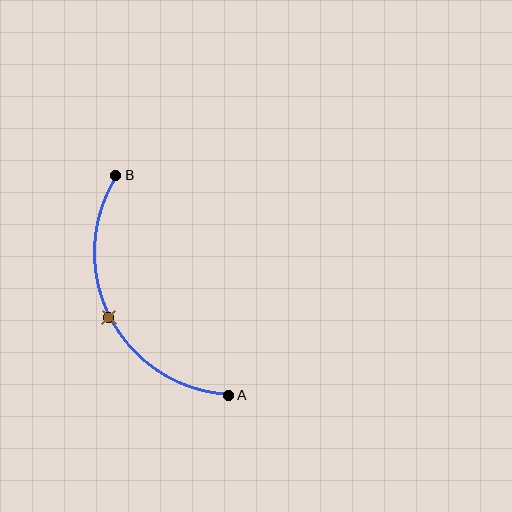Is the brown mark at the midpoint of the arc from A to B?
Yes. The brown mark lies on the arc at equal arc-length from both A and B — it is the arc midpoint.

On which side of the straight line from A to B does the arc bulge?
The arc bulges to the left of the straight line connecting A and B.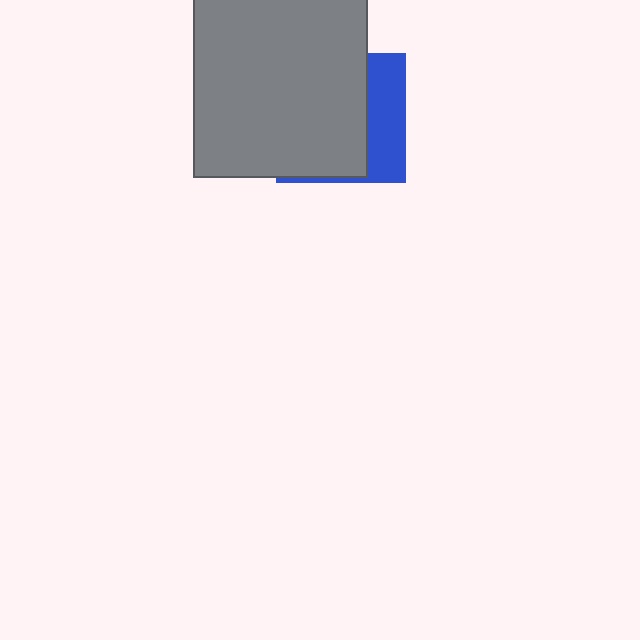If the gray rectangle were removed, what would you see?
You would see the complete blue square.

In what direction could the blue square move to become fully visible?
The blue square could move right. That would shift it out from behind the gray rectangle entirely.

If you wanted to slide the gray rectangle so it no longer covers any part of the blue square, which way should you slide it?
Slide it left — that is the most direct way to separate the two shapes.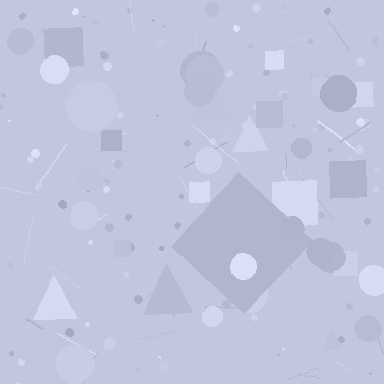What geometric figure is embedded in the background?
A diamond is embedded in the background.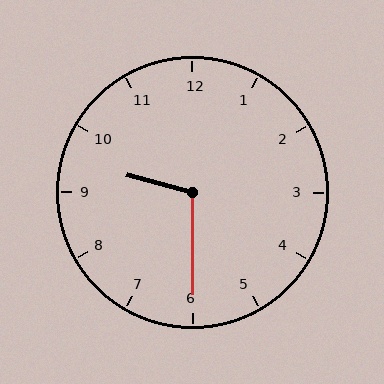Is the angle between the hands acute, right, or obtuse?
It is obtuse.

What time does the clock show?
9:30.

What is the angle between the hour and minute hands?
Approximately 105 degrees.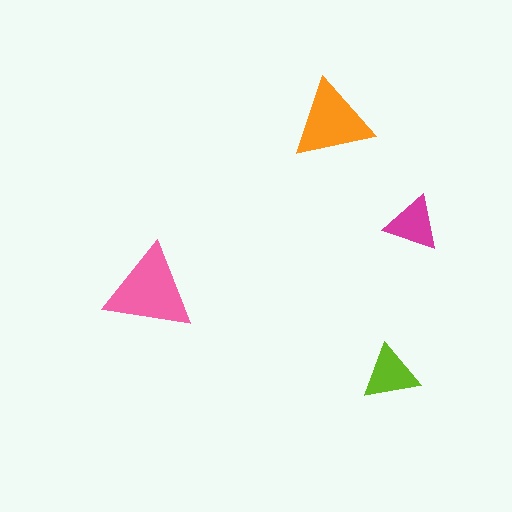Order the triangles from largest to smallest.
the pink one, the orange one, the lime one, the magenta one.